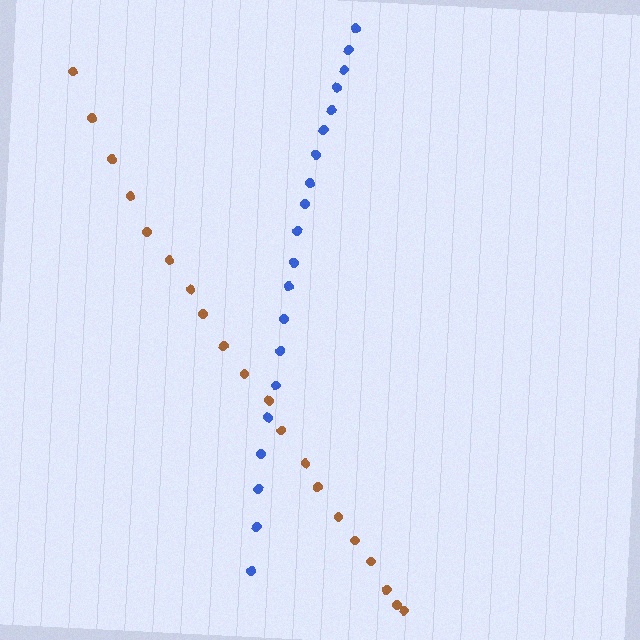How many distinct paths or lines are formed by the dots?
There are 2 distinct paths.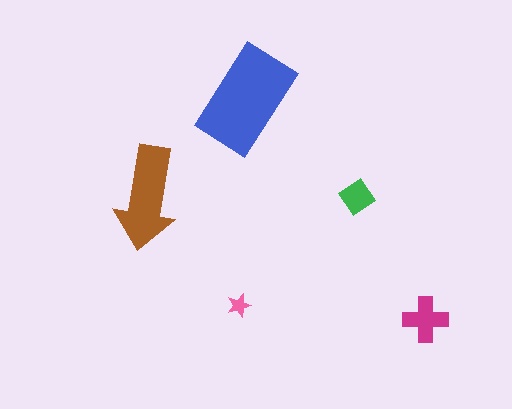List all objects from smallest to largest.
The pink star, the green diamond, the magenta cross, the brown arrow, the blue rectangle.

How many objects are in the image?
There are 5 objects in the image.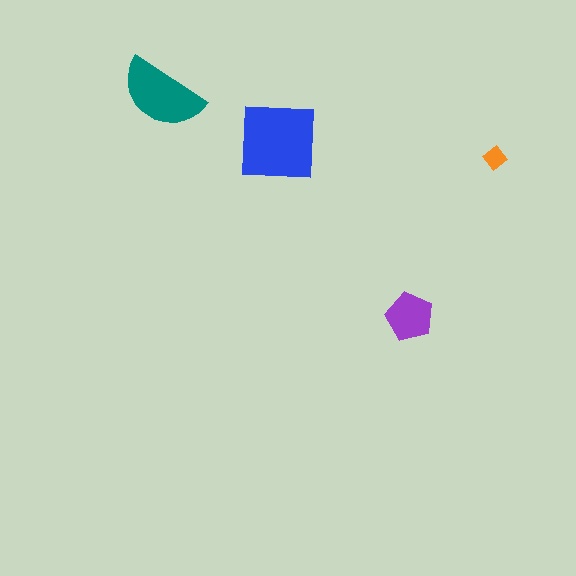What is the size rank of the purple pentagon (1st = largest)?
3rd.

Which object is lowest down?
The purple pentagon is bottommost.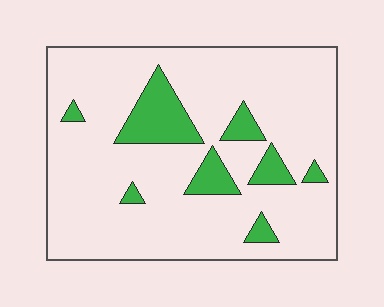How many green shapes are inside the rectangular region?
8.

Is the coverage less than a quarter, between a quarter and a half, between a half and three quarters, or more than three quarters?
Less than a quarter.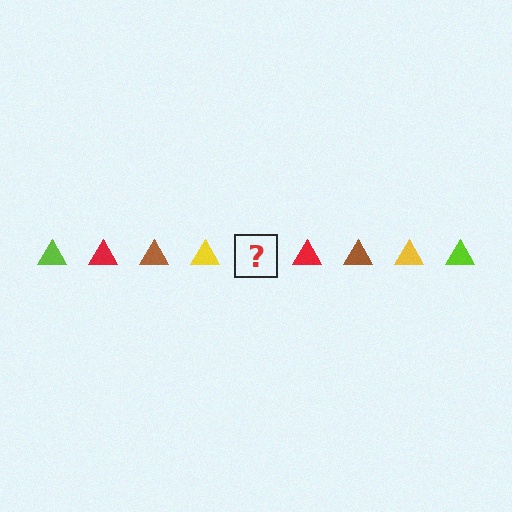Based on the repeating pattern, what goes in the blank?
The blank should be a lime triangle.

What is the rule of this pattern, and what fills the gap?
The rule is that the pattern cycles through lime, red, brown, yellow triangles. The gap should be filled with a lime triangle.